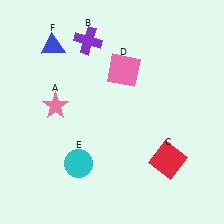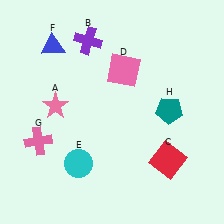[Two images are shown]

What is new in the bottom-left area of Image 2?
A pink cross (G) was added in the bottom-left area of Image 2.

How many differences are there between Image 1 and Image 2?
There are 2 differences between the two images.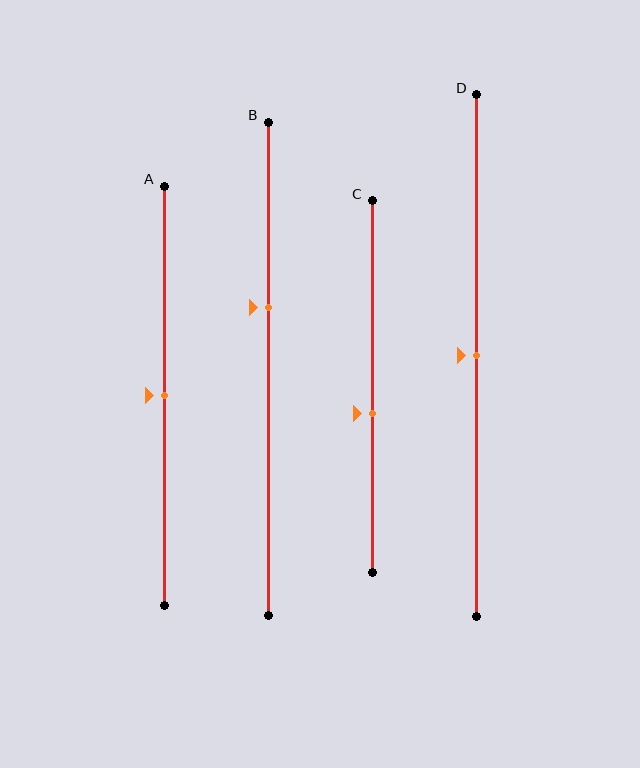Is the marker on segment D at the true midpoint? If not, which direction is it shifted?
Yes, the marker on segment D is at the true midpoint.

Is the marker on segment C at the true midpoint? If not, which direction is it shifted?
No, the marker on segment C is shifted downward by about 7% of the segment length.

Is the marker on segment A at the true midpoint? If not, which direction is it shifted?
Yes, the marker on segment A is at the true midpoint.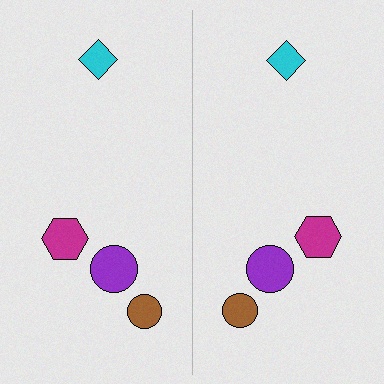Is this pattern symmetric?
Yes, this pattern has bilateral (reflection) symmetry.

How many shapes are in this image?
There are 8 shapes in this image.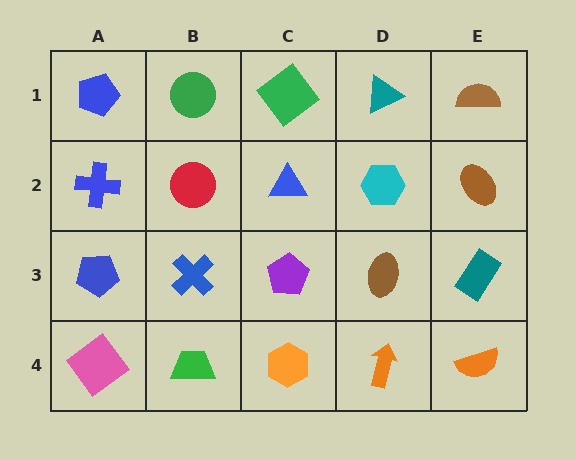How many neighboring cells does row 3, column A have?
3.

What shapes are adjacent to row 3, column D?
A cyan hexagon (row 2, column D), an orange arrow (row 4, column D), a purple pentagon (row 3, column C), a teal rectangle (row 3, column E).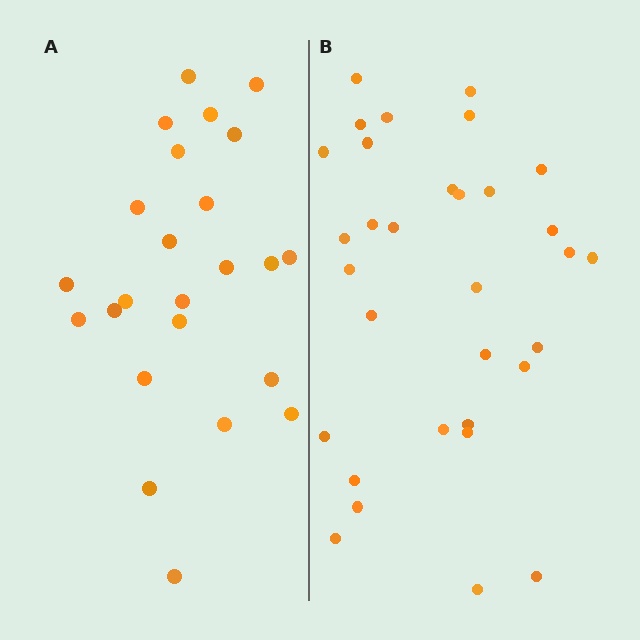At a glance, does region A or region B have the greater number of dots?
Region B (the right region) has more dots.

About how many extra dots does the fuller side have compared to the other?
Region B has roughly 8 or so more dots than region A.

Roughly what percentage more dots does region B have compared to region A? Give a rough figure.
About 35% more.